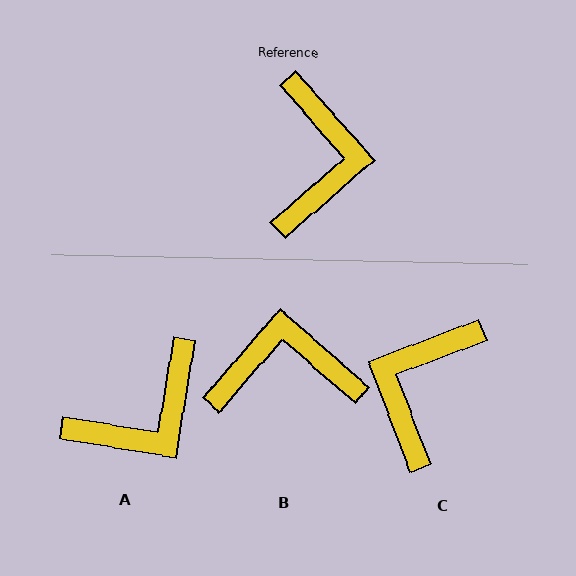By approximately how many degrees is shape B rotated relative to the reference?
Approximately 97 degrees counter-clockwise.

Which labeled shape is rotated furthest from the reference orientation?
C, about 159 degrees away.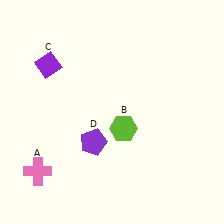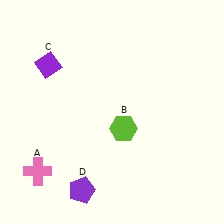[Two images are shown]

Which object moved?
The purple pentagon (D) moved down.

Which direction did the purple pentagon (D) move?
The purple pentagon (D) moved down.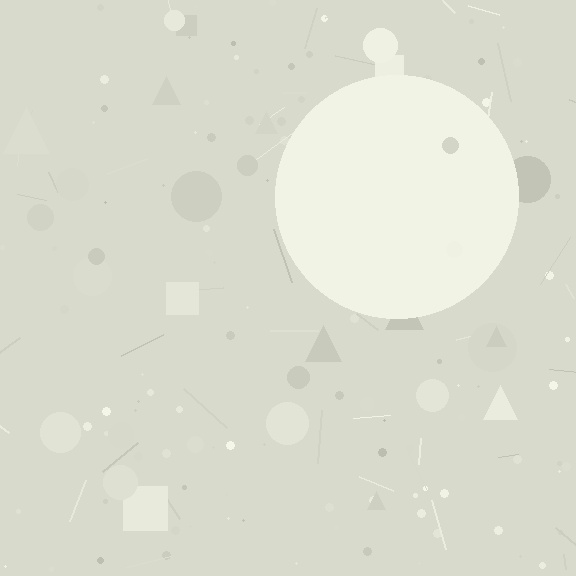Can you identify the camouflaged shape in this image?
The camouflaged shape is a circle.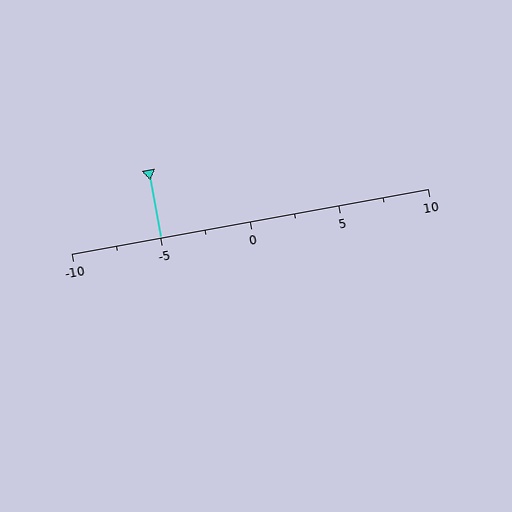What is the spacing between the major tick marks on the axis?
The major ticks are spaced 5 apart.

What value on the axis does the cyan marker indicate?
The marker indicates approximately -5.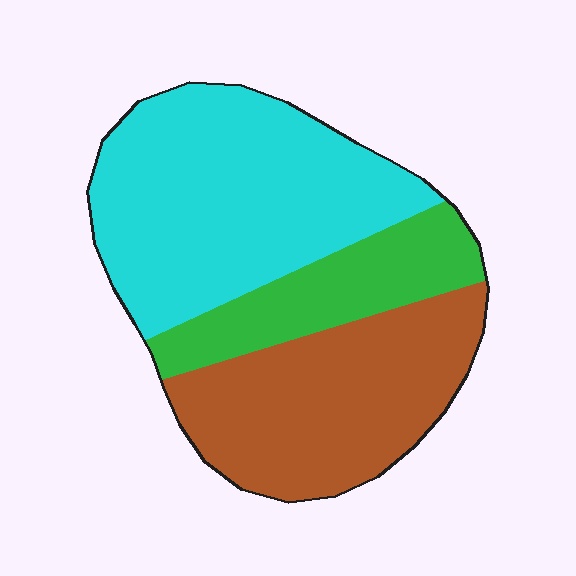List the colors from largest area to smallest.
From largest to smallest: cyan, brown, green.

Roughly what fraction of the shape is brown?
Brown covers 35% of the shape.